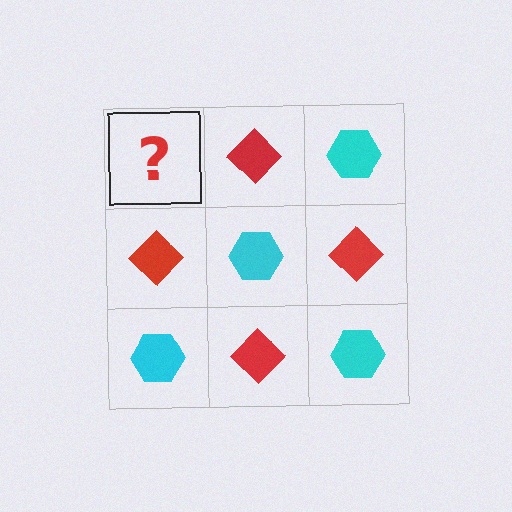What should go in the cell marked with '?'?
The missing cell should contain a cyan hexagon.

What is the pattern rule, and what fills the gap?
The rule is that it alternates cyan hexagon and red diamond in a checkerboard pattern. The gap should be filled with a cyan hexagon.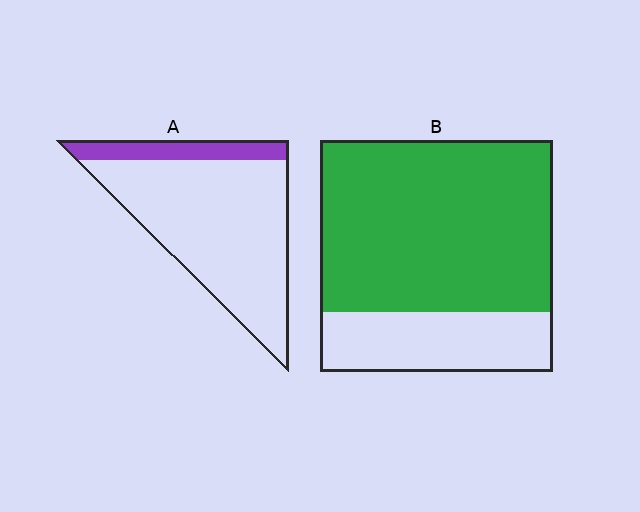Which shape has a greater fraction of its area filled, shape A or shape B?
Shape B.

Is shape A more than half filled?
No.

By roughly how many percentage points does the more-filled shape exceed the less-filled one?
By roughly 60 percentage points (B over A).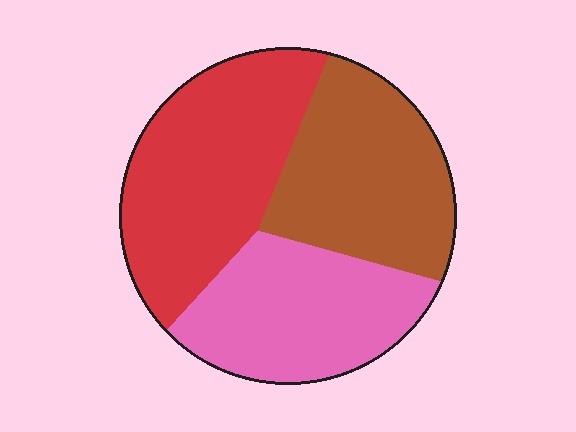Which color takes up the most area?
Red, at roughly 40%.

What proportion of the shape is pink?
Pink covers 30% of the shape.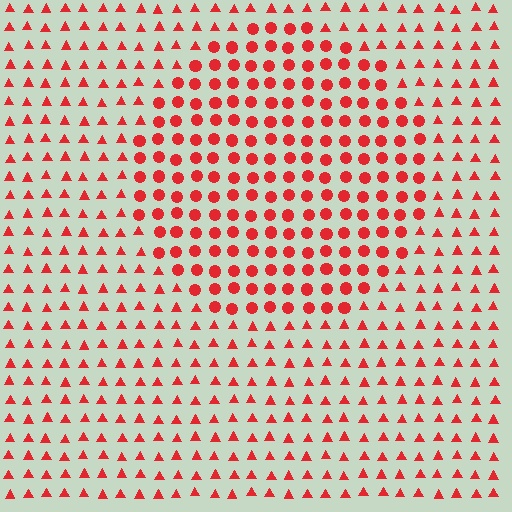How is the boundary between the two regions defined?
The boundary is defined by a change in element shape: circles inside vs. triangles outside. All elements share the same color and spacing.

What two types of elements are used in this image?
The image uses circles inside the circle region and triangles outside it.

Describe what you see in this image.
The image is filled with small red elements arranged in a uniform grid. A circle-shaped region contains circles, while the surrounding area contains triangles. The boundary is defined purely by the change in element shape.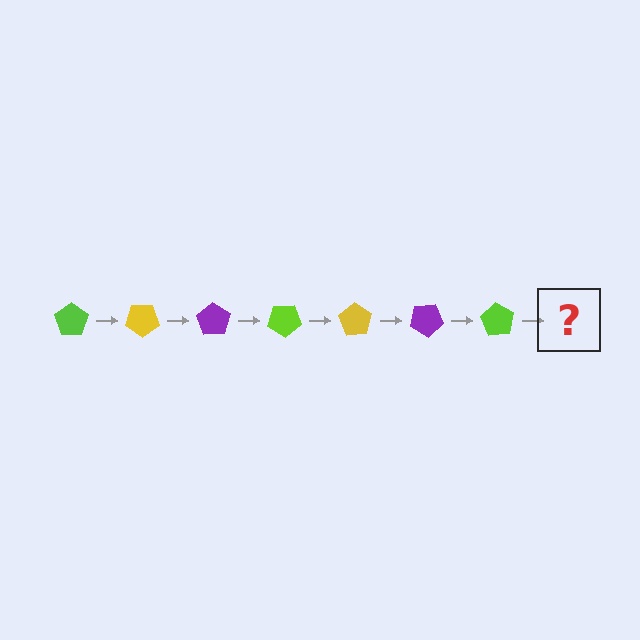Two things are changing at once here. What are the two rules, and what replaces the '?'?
The two rules are that it rotates 35 degrees each step and the color cycles through lime, yellow, and purple. The '?' should be a yellow pentagon, rotated 245 degrees from the start.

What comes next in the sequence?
The next element should be a yellow pentagon, rotated 245 degrees from the start.